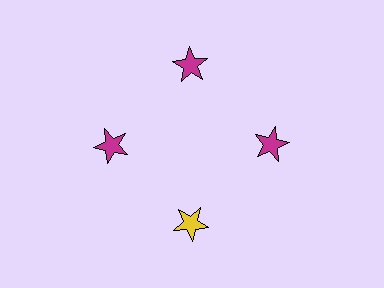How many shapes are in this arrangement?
There are 4 shapes arranged in a ring pattern.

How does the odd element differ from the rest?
It has a different color: yellow instead of magenta.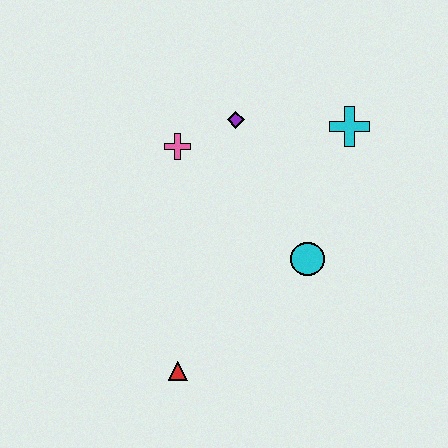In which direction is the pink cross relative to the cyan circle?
The pink cross is to the left of the cyan circle.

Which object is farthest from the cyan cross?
The red triangle is farthest from the cyan cross.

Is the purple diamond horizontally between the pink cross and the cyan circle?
Yes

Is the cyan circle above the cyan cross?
No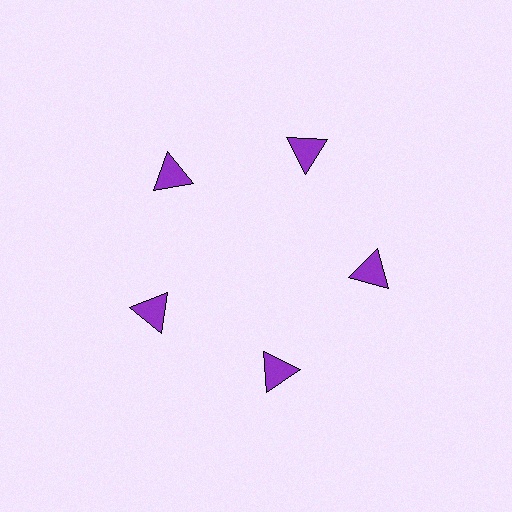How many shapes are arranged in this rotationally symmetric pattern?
There are 5 shapes, arranged in 5 groups of 1.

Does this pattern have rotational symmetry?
Yes, this pattern has 5-fold rotational symmetry. It looks the same after rotating 72 degrees around the center.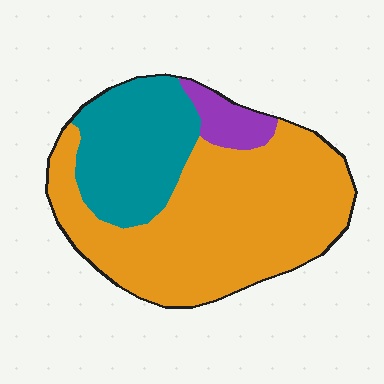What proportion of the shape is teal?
Teal covers 28% of the shape.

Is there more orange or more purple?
Orange.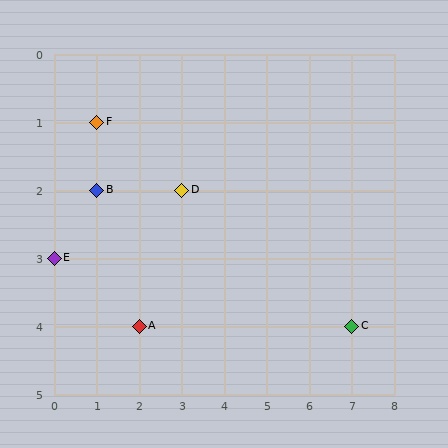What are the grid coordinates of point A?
Point A is at grid coordinates (2, 4).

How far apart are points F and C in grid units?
Points F and C are 6 columns and 3 rows apart (about 6.7 grid units diagonally).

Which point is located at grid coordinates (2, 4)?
Point A is at (2, 4).